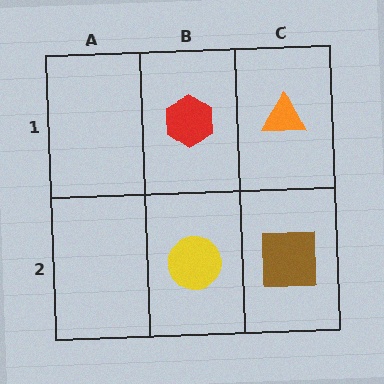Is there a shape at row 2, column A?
No, that cell is empty.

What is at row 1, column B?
A red hexagon.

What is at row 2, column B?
A yellow circle.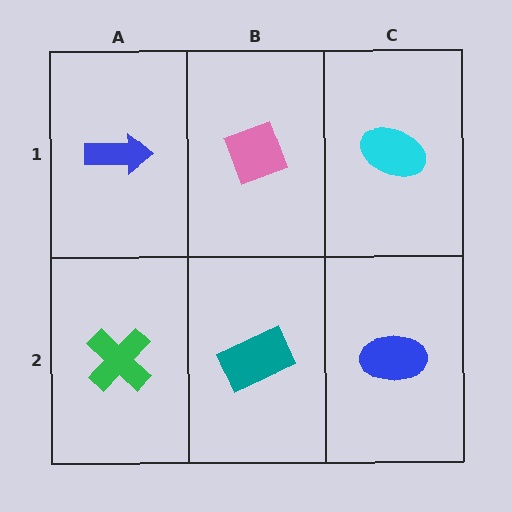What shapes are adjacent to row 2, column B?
A pink diamond (row 1, column B), a green cross (row 2, column A), a blue ellipse (row 2, column C).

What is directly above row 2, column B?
A pink diamond.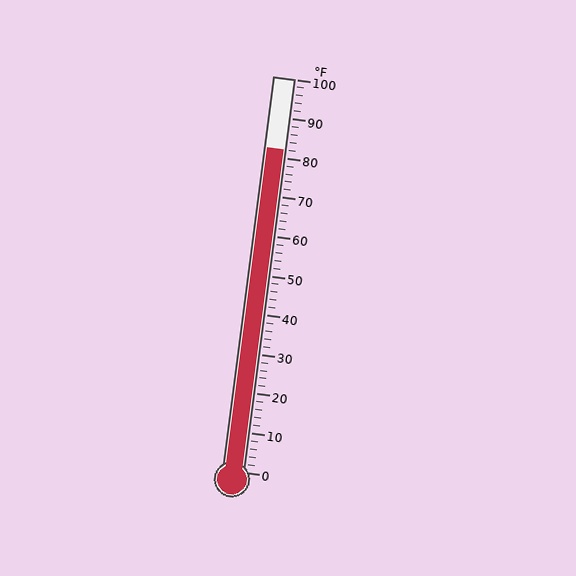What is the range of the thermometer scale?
The thermometer scale ranges from 0°F to 100°F.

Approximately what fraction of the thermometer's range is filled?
The thermometer is filled to approximately 80% of its range.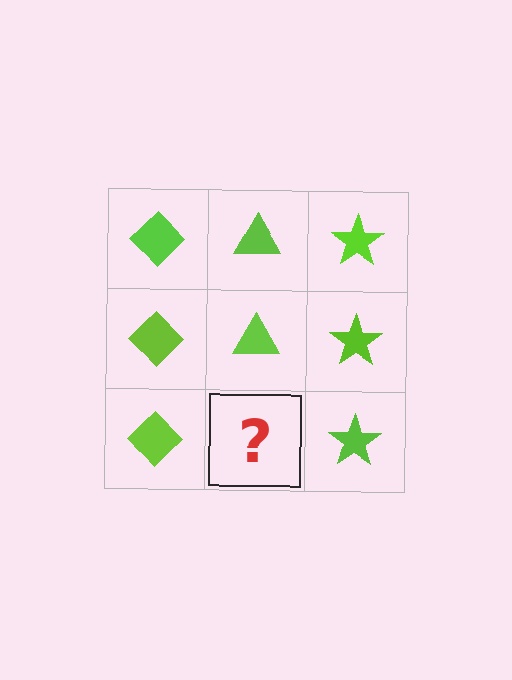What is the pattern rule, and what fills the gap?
The rule is that each column has a consistent shape. The gap should be filled with a lime triangle.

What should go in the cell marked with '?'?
The missing cell should contain a lime triangle.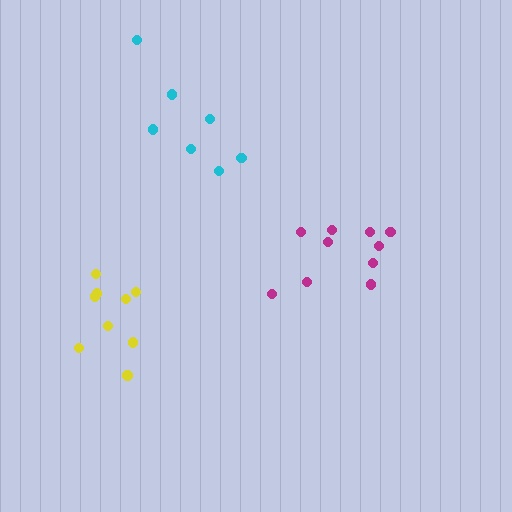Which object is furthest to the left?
The yellow cluster is leftmost.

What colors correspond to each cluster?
The clusters are colored: cyan, magenta, yellow.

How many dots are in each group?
Group 1: 7 dots, Group 2: 10 dots, Group 3: 9 dots (26 total).